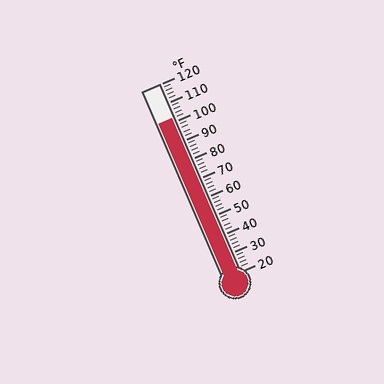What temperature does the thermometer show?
The thermometer shows approximately 102°F.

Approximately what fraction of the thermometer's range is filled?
The thermometer is filled to approximately 80% of its range.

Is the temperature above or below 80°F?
The temperature is above 80°F.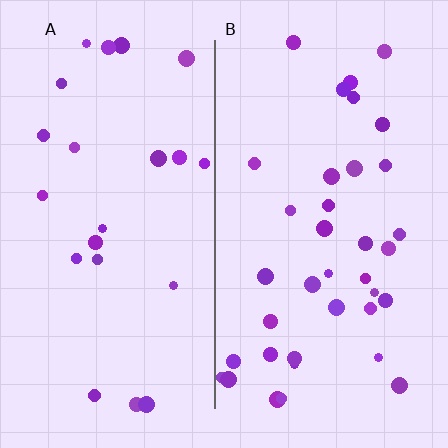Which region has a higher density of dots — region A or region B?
B (the right).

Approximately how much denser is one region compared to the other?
Approximately 1.7× — region B over region A.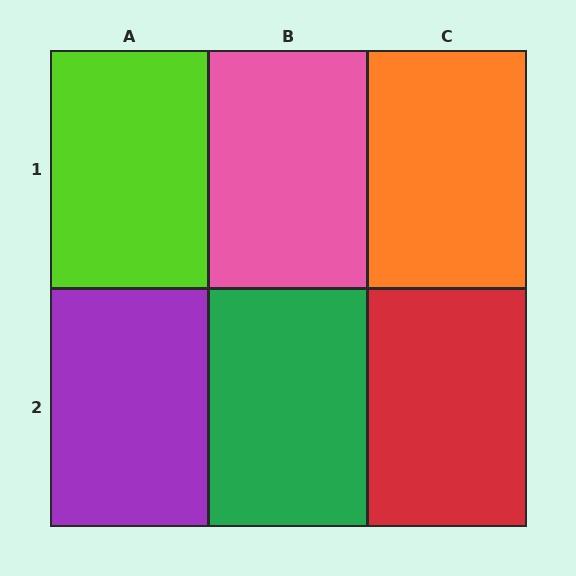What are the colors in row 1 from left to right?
Lime, pink, orange.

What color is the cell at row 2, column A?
Purple.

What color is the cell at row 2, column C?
Red.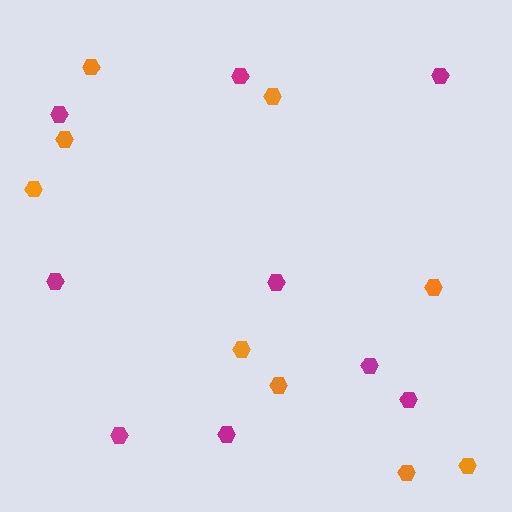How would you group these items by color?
There are 2 groups: one group of magenta hexagons (9) and one group of orange hexagons (9).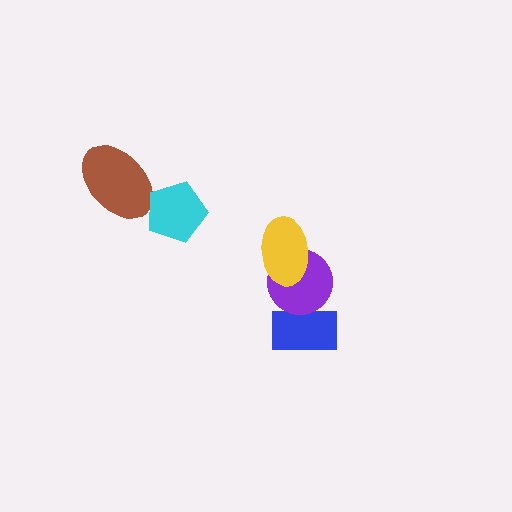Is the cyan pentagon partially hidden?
No, no other shape covers it.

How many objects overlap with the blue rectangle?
1 object overlaps with the blue rectangle.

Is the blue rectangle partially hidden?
Yes, it is partially covered by another shape.